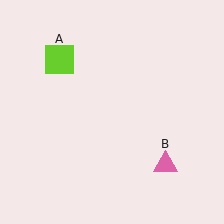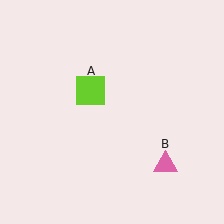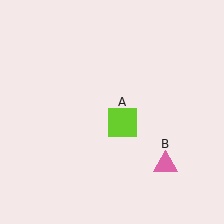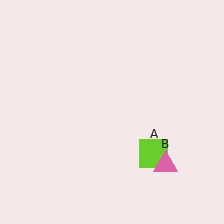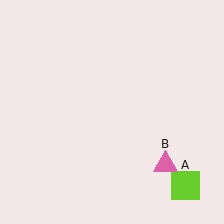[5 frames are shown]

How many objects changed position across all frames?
1 object changed position: lime square (object A).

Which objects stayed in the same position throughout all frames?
Pink triangle (object B) remained stationary.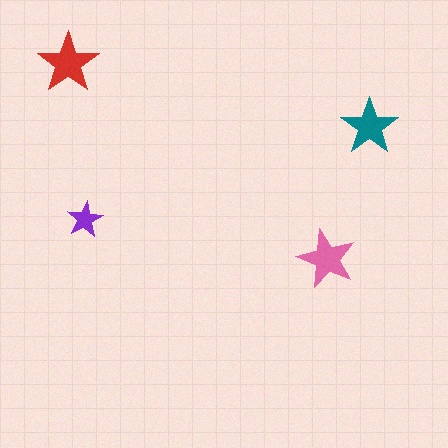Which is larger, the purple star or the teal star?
The teal one.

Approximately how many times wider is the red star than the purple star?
About 1.5 times wider.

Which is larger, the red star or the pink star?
The red one.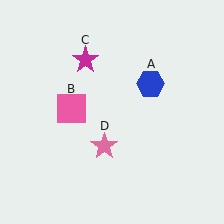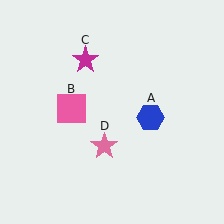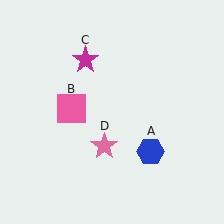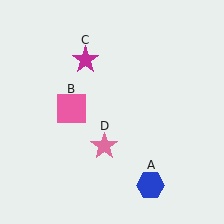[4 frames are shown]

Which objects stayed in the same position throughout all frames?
Pink square (object B) and magenta star (object C) and pink star (object D) remained stationary.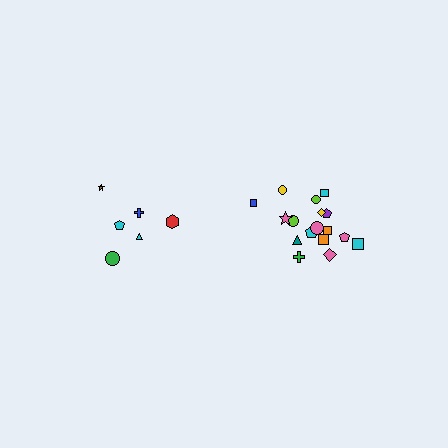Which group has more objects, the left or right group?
The right group.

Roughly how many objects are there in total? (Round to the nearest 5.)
Roughly 25 objects in total.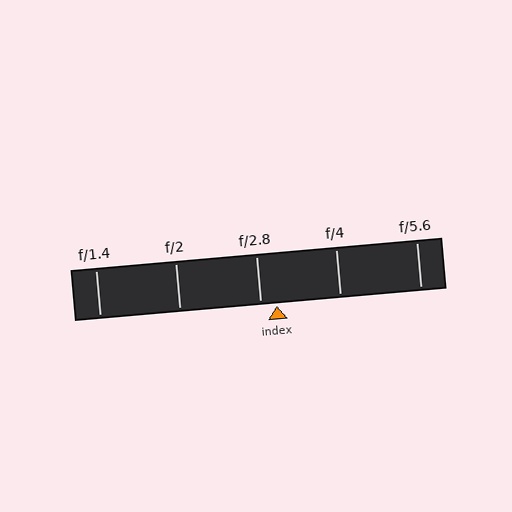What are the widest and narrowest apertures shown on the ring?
The widest aperture shown is f/1.4 and the narrowest is f/5.6.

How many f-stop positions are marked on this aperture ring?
There are 5 f-stop positions marked.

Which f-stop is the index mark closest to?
The index mark is closest to f/2.8.